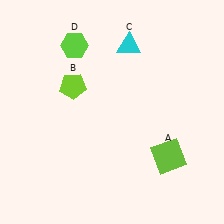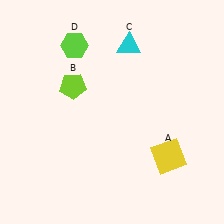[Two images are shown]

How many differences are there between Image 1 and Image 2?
There is 1 difference between the two images.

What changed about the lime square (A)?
In Image 1, A is lime. In Image 2, it changed to yellow.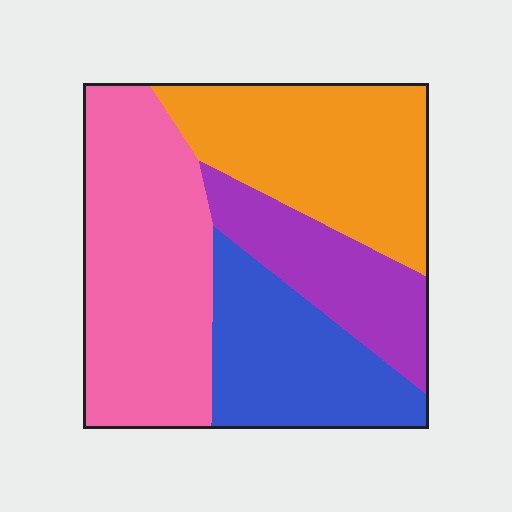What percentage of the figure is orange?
Orange covers about 30% of the figure.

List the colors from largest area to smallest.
From largest to smallest: pink, orange, blue, purple.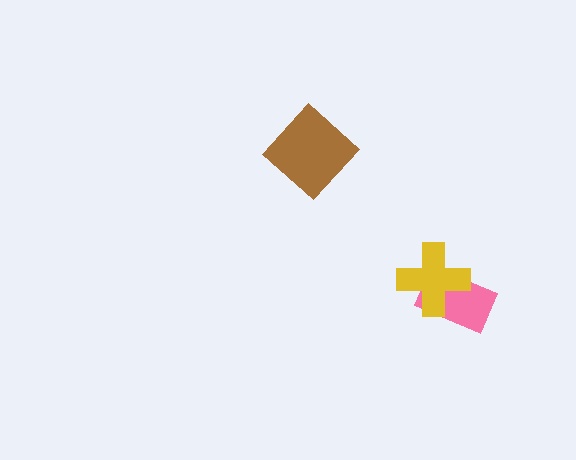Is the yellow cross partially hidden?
No, no other shape covers it.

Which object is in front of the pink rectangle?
The yellow cross is in front of the pink rectangle.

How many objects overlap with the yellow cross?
1 object overlaps with the yellow cross.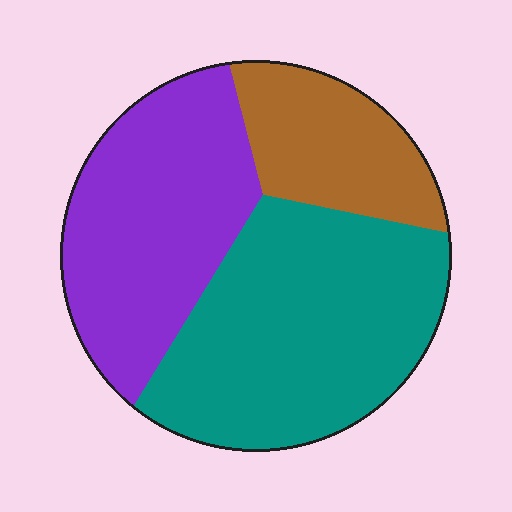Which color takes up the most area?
Teal, at roughly 45%.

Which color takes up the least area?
Brown, at roughly 20%.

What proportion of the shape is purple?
Purple takes up about three eighths (3/8) of the shape.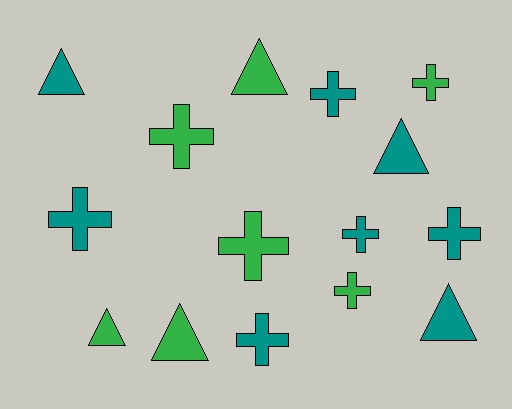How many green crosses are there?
There are 4 green crosses.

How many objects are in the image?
There are 15 objects.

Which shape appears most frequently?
Cross, with 9 objects.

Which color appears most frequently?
Teal, with 8 objects.